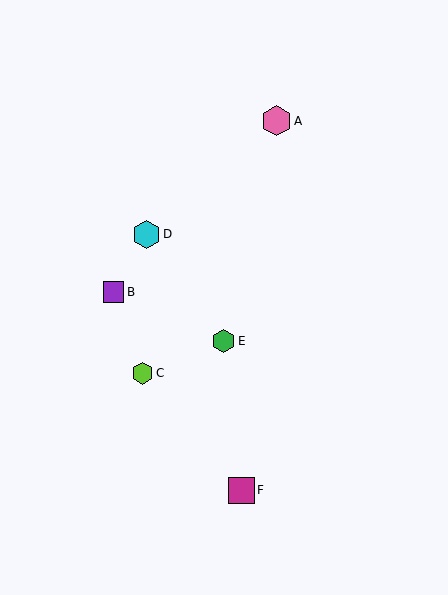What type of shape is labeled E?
Shape E is a green hexagon.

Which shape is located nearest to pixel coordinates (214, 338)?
The green hexagon (labeled E) at (224, 341) is nearest to that location.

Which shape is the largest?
The pink hexagon (labeled A) is the largest.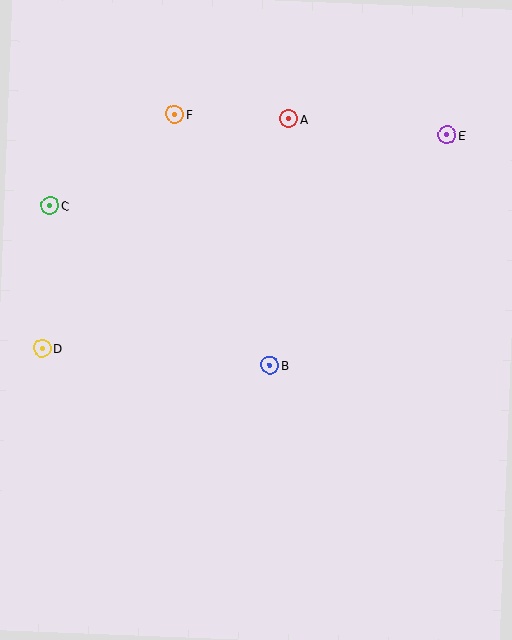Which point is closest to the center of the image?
Point B at (270, 366) is closest to the center.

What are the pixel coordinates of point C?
Point C is at (50, 206).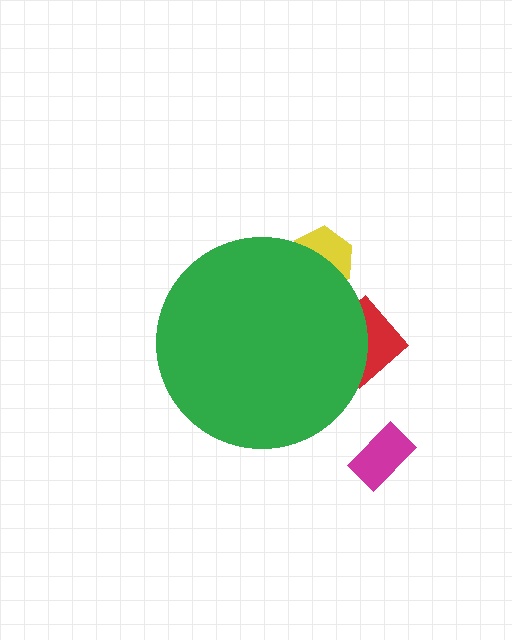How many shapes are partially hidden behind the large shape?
2 shapes are partially hidden.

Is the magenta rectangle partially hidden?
No, the magenta rectangle is fully visible.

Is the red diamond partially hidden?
Yes, the red diamond is partially hidden behind the green circle.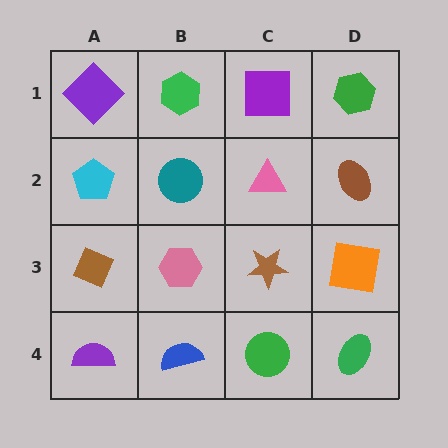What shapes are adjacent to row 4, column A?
A brown diamond (row 3, column A), a blue semicircle (row 4, column B).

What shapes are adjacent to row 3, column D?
A brown ellipse (row 2, column D), a green ellipse (row 4, column D), a brown star (row 3, column C).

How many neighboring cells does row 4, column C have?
3.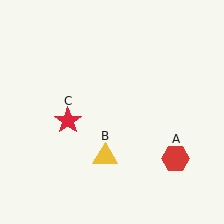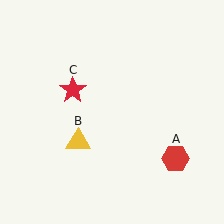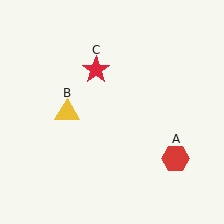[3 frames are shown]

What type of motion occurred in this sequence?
The yellow triangle (object B), red star (object C) rotated clockwise around the center of the scene.